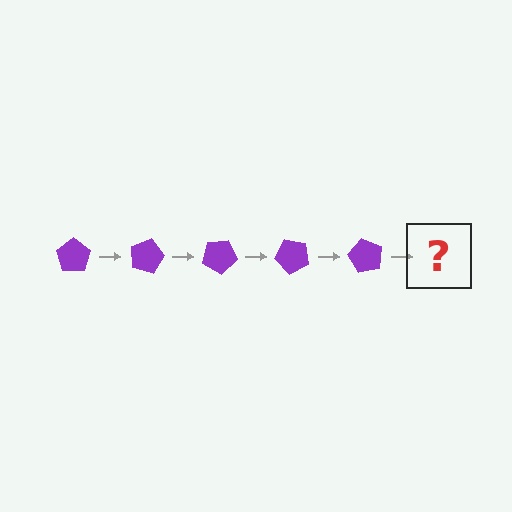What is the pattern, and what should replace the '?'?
The pattern is that the pentagon rotates 15 degrees each step. The '?' should be a purple pentagon rotated 75 degrees.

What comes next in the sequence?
The next element should be a purple pentagon rotated 75 degrees.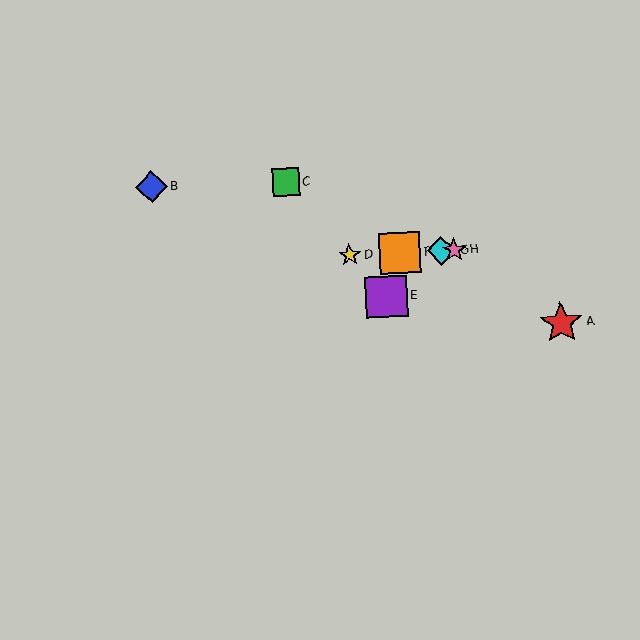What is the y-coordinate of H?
Object H is at y≈250.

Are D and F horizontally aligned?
Yes, both are at y≈255.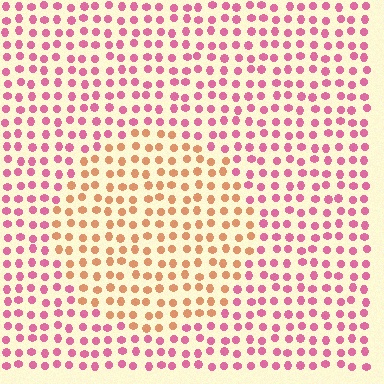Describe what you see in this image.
The image is filled with small pink elements in a uniform arrangement. A circle-shaped region is visible where the elements are tinted to a slightly different hue, forming a subtle color boundary.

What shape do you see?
I see a circle.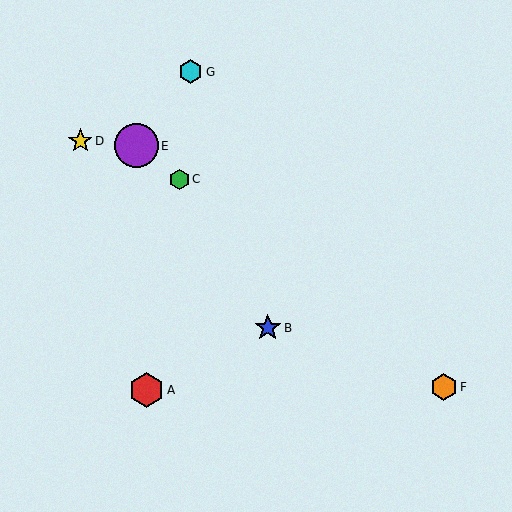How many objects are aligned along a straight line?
3 objects (C, E, F) are aligned along a straight line.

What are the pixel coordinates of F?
Object F is at (444, 387).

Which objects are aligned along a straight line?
Objects C, E, F are aligned along a straight line.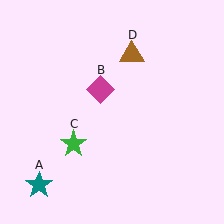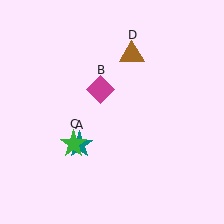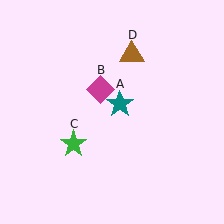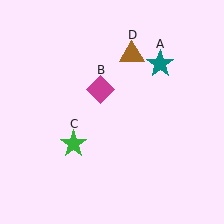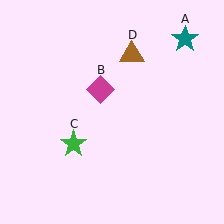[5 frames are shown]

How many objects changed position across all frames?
1 object changed position: teal star (object A).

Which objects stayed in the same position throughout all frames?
Magenta diamond (object B) and green star (object C) and brown triangle (object D) remained stationary.